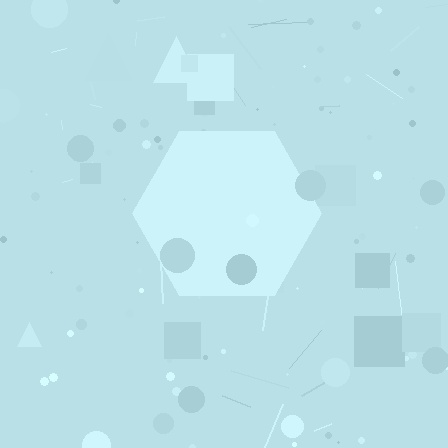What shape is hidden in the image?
A hexagon is hidden in the image.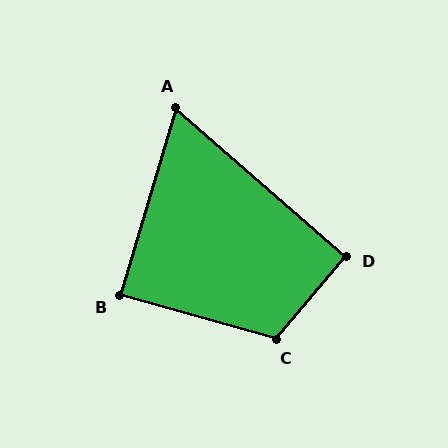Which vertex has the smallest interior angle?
A, at approximately 65 degrees.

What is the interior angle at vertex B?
Approximately 89 degrees (approximately right).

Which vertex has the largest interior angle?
C, at approximately 115 degrees.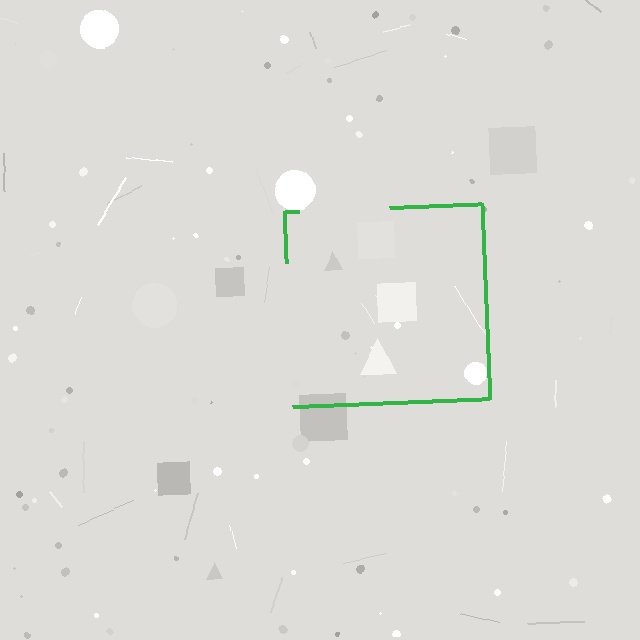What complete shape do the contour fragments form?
The contour fragments form a square.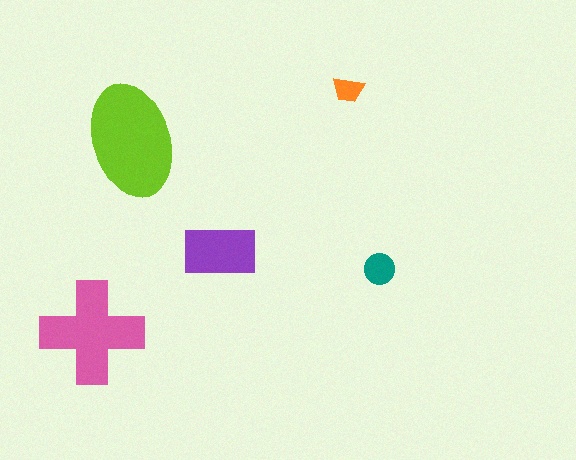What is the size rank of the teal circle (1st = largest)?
4th.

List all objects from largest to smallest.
The lime ellipse, the pink cross, the purple rectangle, the teal circle, the orange trapezoid.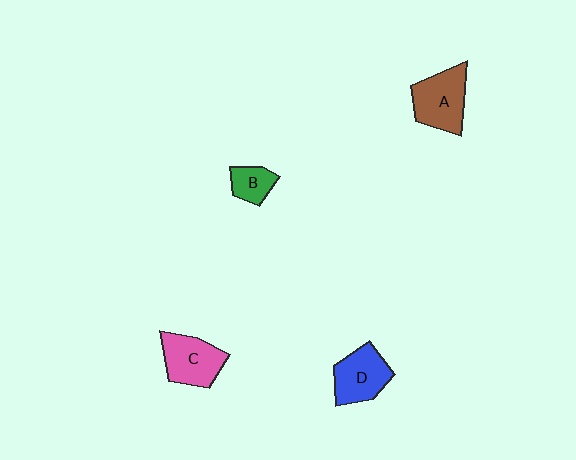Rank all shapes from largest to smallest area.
From largest to smallest: A (brown), C (pink), D (blue), B (green).